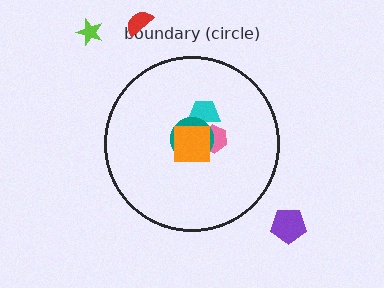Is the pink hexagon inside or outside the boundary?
Inside.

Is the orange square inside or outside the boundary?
Inside.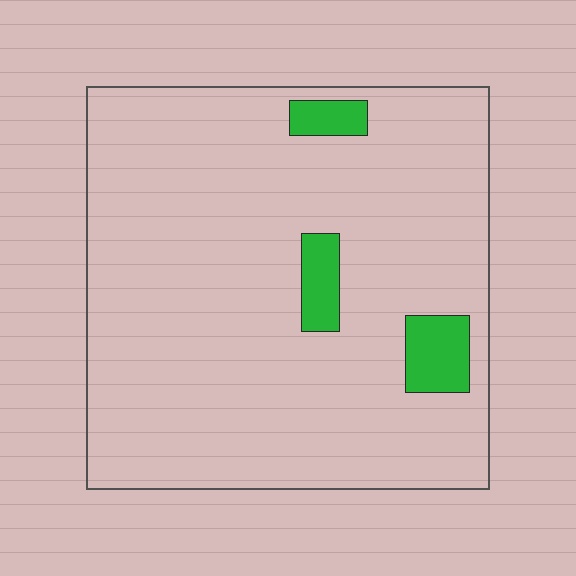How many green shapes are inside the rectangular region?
3.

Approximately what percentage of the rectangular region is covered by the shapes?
Approximately 5%.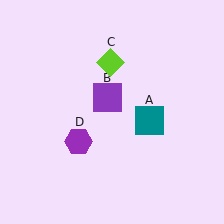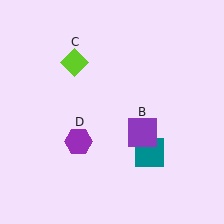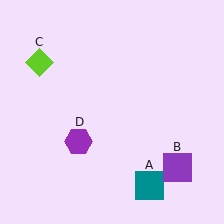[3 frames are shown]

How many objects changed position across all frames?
3 objects changed position: teal square (object A), purple square (object B), lime diamond (object C).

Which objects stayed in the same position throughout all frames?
Purple hexagon (object D) remained stationary.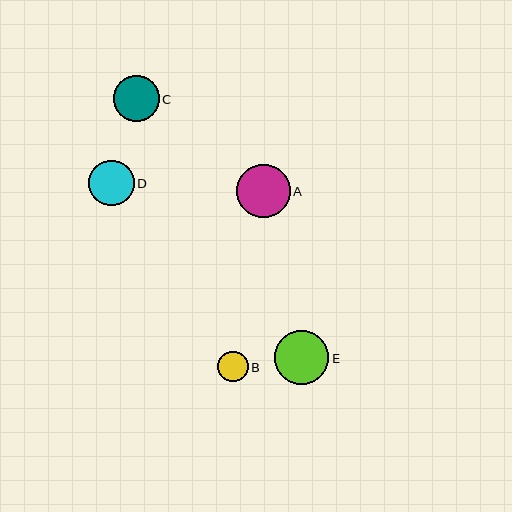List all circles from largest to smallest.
From largest to smallest: E, A, C, D, B.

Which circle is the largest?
Circle E is the largest with a size of approximately 54 pixels.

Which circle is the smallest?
Circle B is the smallest with a size of approximately 30 pixels.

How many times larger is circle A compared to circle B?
Circle A is approximately 1.8 times the size of circle B.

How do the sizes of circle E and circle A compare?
Circle E and circle A are approximately the same size.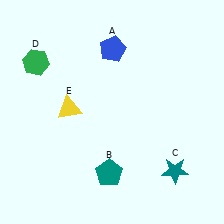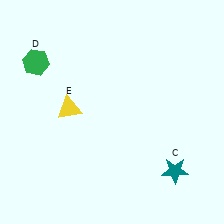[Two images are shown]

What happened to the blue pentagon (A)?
The blue pentagon (A) was removed in Image 2. It was in the top-right area of Image 1.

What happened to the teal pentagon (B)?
The teal pentagon (B) was removed in Image 2. It was in the bottom-left area of Image 1.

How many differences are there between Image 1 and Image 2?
There are 2 differences between the two images.